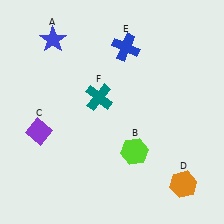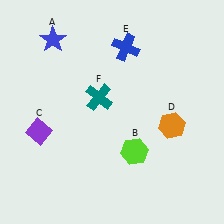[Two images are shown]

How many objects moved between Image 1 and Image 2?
1 object moved between the two images.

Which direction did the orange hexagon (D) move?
The orange hexagon (D) moved up.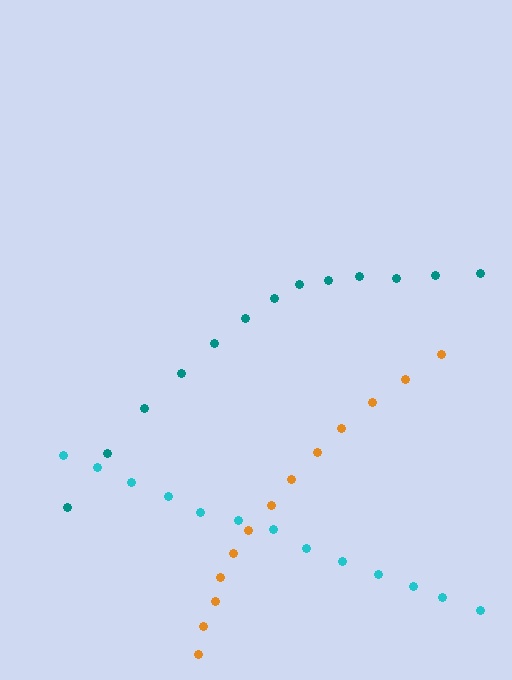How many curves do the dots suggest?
There are 3 distinct paths.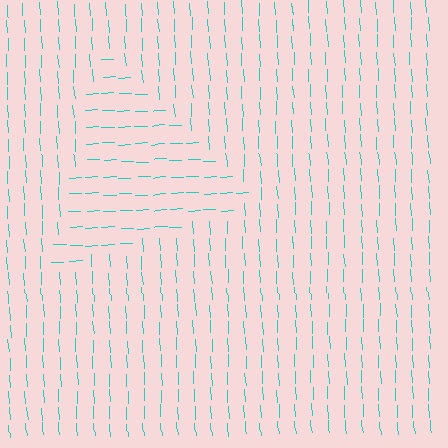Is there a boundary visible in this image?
Yes, there is a texture boundary formed by a change in line orientation.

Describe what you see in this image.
The image is filled with small cyan line segments. A triangle region in the image has lines oriented differently from the surrounding lines, creating a visible texture boundary.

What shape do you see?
I see a triangle.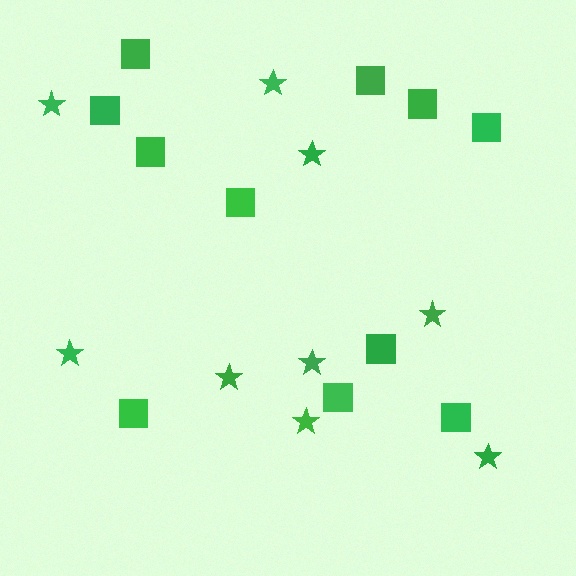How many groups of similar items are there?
There are 2 groups: one group of stars (9) and one group of squares (11).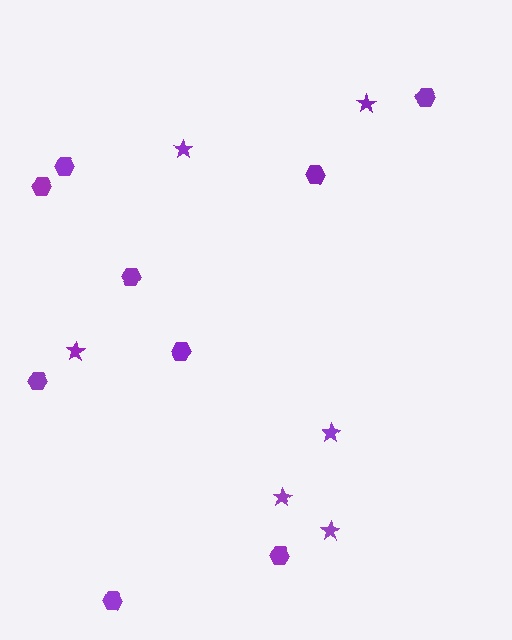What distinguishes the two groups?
There are 2 groups: one group of hexagons (9) and one group of stars (6).